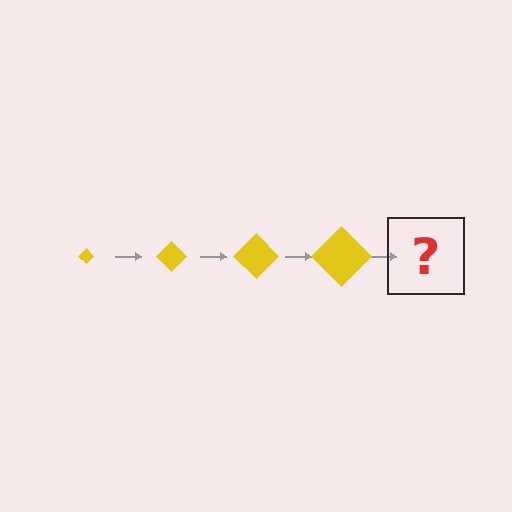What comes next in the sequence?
The next element should be a yellow diamond, larger than the previous one.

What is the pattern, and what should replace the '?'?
The pattern is that the diamond gets progressively larger each step. The '?' should be a yellow diamond, larger than the previous one.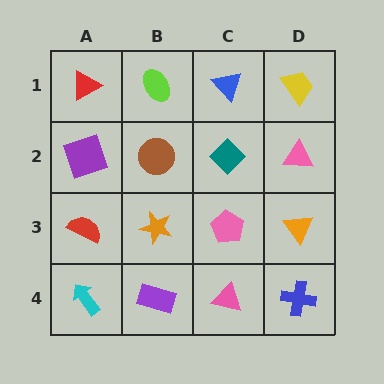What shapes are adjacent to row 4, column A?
A red semicircle (row 3, column A), a purple rectangle (row 4, column B).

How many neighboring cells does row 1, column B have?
3.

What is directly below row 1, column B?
A brown circle.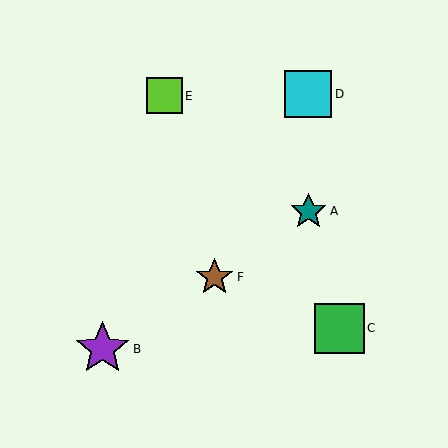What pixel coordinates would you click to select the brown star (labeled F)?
Click at (215, 277) to select the brown star F.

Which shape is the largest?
The purple star (labeled B) is the largest.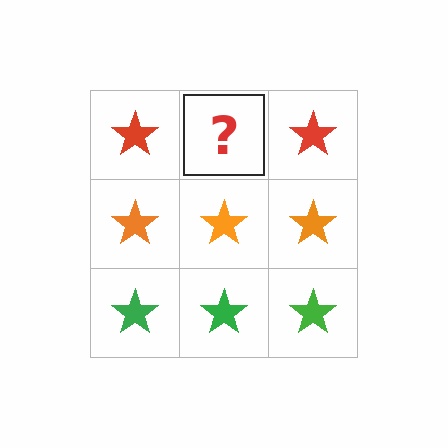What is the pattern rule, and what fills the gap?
The rule is that each row has a consistent color. The gap should be filled with a red star.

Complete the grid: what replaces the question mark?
The question mark should be replaced with a red star.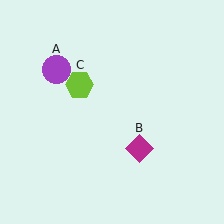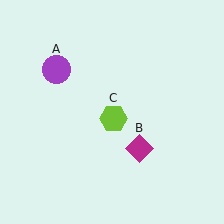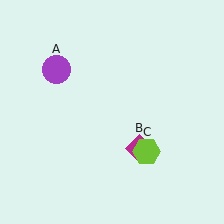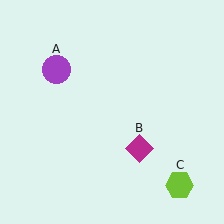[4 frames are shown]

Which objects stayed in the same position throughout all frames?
Purple circle (object A) and magenta diamond (object B) remained stationary.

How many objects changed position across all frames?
1 object changed position: lime hexagon (object C).